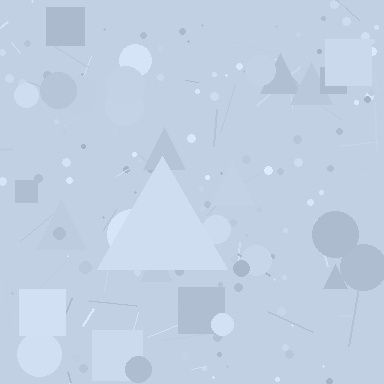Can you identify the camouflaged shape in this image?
The camouflaged shape is a triangle.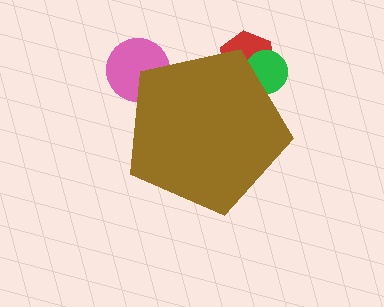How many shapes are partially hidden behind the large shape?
3 shapes are partially hidden.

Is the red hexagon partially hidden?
Yes, the red hexagon is partially hidden behind the brown pentagon.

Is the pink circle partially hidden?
Yes, the pink circle is partially hidden behind the brown pentagon.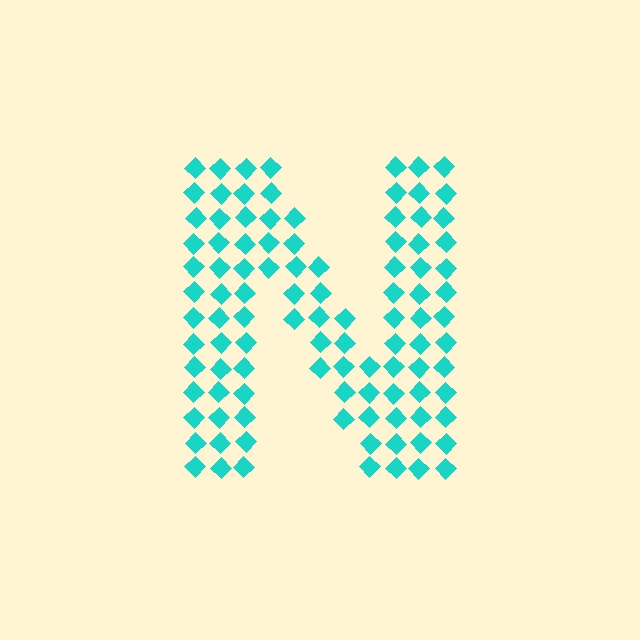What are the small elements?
The small elements are diamonds.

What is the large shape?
The large shape is the letter N.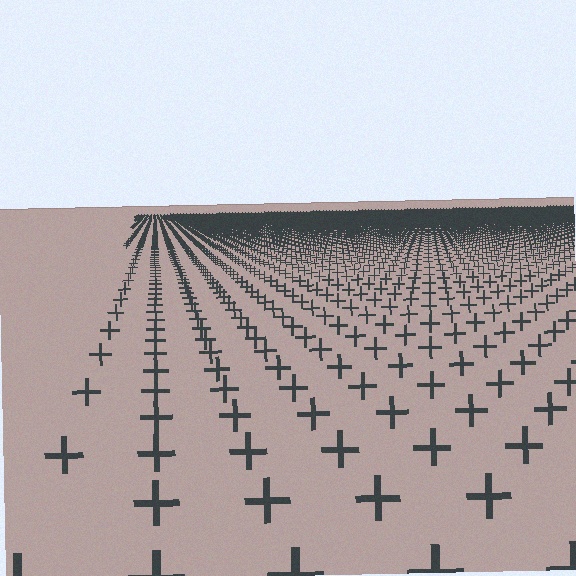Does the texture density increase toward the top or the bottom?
Density increases toward the top.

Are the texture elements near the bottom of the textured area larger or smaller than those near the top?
Larger. Near the bottom, elements are closer to the viewer and appear at a bigger on-screen size.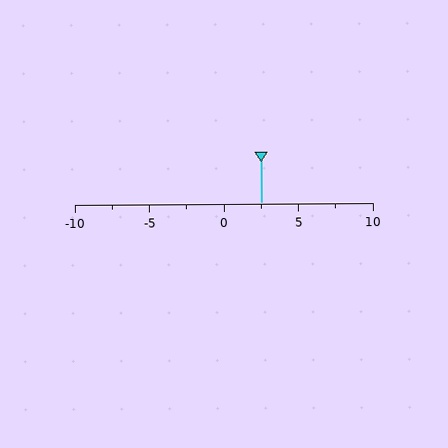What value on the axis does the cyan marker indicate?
The marker indicates approximately 2.5.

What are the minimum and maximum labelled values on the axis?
The axis runs from -10 to 10.